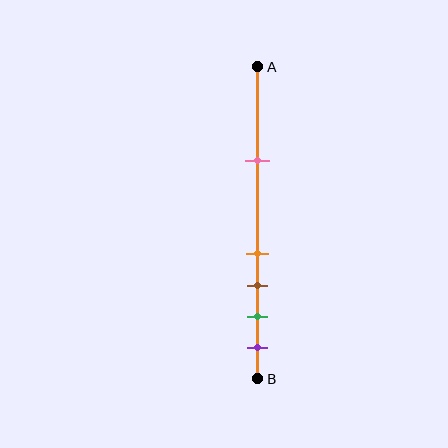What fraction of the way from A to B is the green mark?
The green mark is approximately 80% (0.8) of the way from A to B.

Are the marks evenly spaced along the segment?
No, the marks are not evenly spaced.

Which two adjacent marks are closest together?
The orange and brown marks are the closest adjacent pair.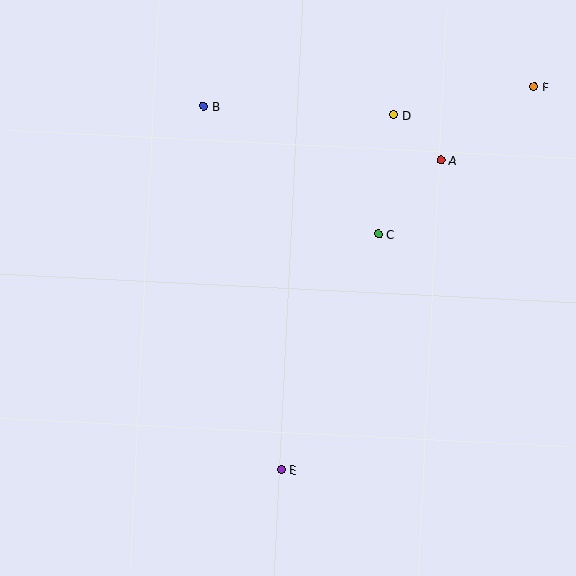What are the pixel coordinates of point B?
Point B is at (204, 107).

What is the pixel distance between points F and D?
The distance between F and D is 143 pixels.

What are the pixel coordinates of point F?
Point F is at (534, 87).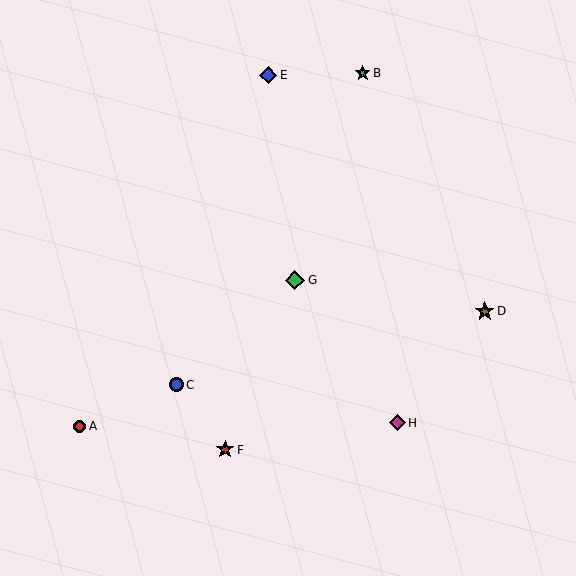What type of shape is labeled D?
Shape D is a brown star.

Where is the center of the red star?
The center of the red star is at (225, 450).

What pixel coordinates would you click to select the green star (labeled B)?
Click at (363, 73) to select the green star B.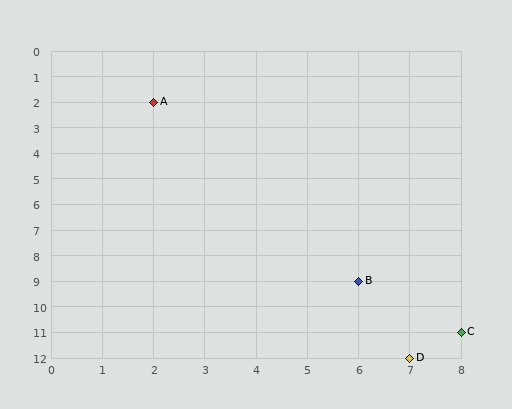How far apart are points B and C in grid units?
Points B and C are 2 columns and 2 rows apart (about 2.8 grid units diagonally).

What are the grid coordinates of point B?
Point B is at grid coordinates (6, 9).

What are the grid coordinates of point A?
Point A is at grid coordinates (2, 2).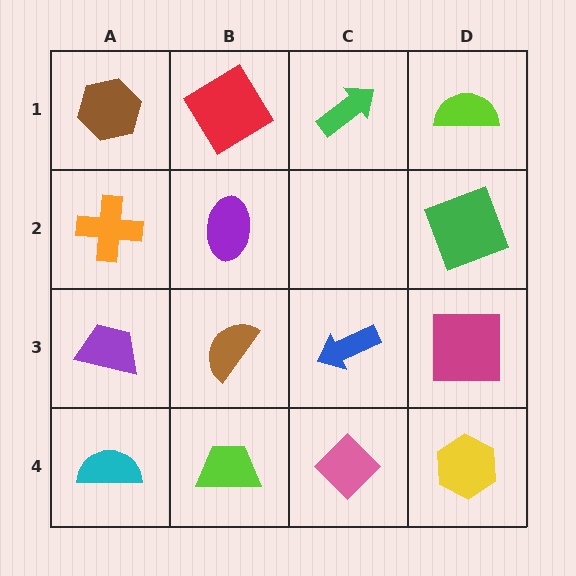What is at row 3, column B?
A brown semicircle.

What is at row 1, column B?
A red diamond.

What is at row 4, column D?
A yellow hexagon.